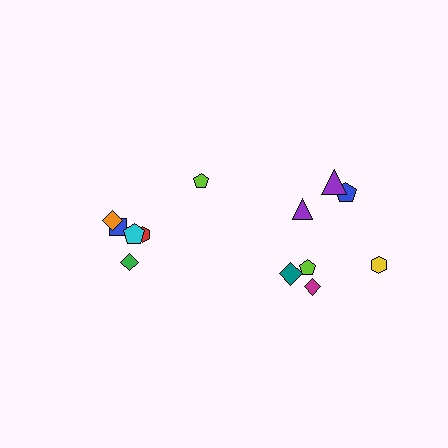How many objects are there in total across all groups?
There are 13 objects.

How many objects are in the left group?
There are 5 objects.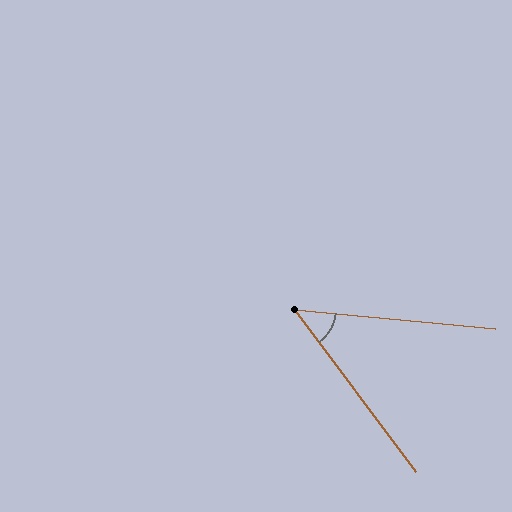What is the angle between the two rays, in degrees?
Approximately 48 degrees.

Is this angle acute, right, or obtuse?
It is acute.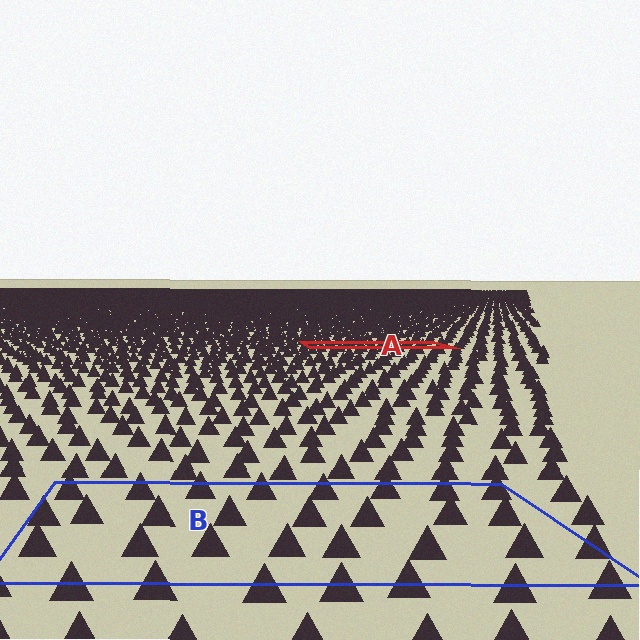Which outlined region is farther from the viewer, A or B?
Region A is farther from the viewer — the texture elements inside it appear smaller and more densely packed.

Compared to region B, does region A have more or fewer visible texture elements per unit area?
Region A has more texture elements per unit area — they are packed more densely because it is farther away.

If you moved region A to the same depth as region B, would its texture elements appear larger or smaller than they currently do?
They would appear larger. At a closer depth, the same texture elements are projected at a bigger on-screen size.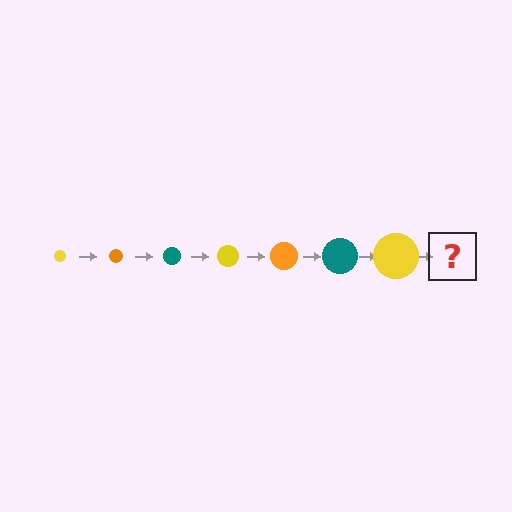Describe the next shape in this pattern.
It should be an orange circle, larger than the previous one.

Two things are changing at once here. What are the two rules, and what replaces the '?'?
The two rules are that the circle grows larger each step and the color cycles through yellow, orange, and teal. The '?' should be an orange circle, larger than the previous one.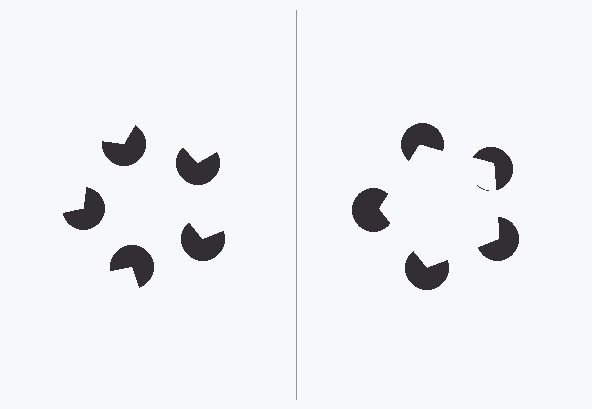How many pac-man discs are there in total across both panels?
10 — 5 on each side.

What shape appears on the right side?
An illusory pentagon.